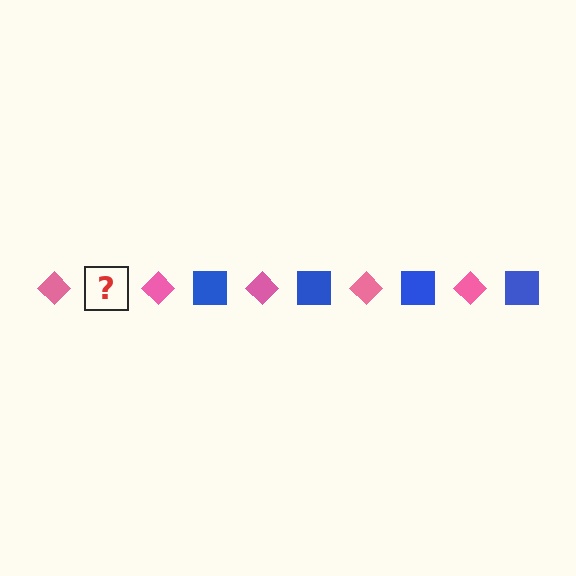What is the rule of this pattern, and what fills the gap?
The rule is that the pattern alternates between pink diamond and blue square. The gap should be filled with a blue square.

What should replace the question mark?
The question mark should be replaced with a blue square.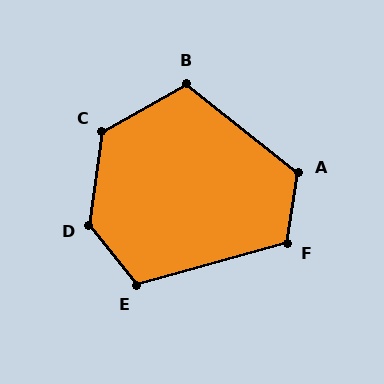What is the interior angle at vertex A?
Approximately 119 degrees (obtuse).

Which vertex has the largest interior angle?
D, at approximately 133 degrees.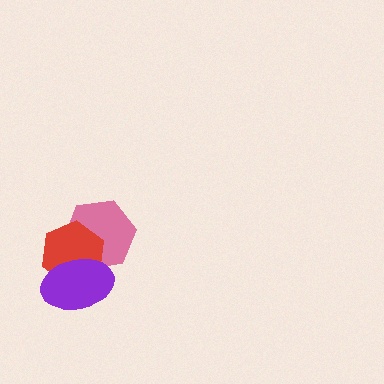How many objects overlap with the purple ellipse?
2 objects overlap with the purple ellipse.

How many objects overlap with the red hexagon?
2 objects overlap with the red hexagon.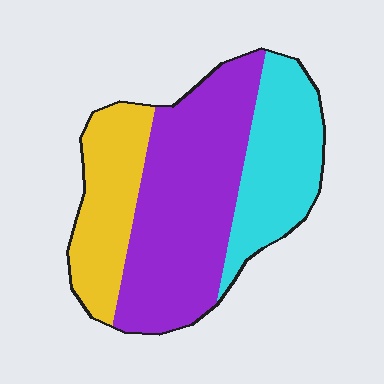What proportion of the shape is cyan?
Cyan covers 27% of the shape.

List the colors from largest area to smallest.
From largest to smallest: purple, cyan, yellow.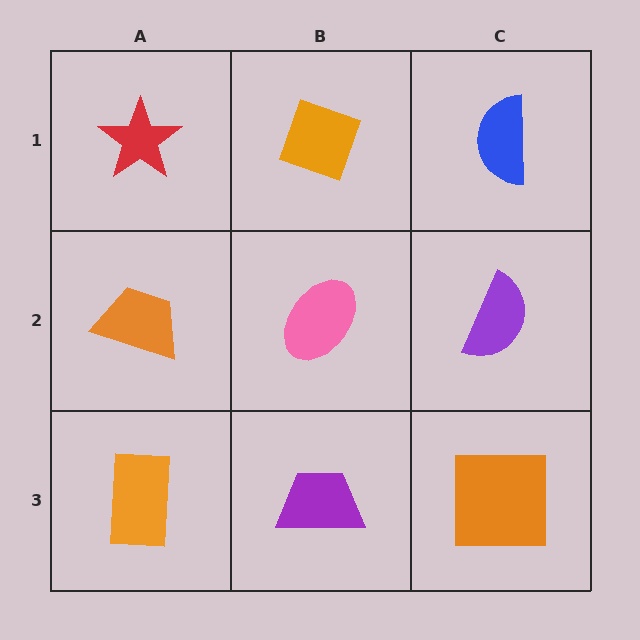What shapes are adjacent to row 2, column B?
An orange diamond (row 1, column B), a purple trapezoid (row 3, column B), an orange trapezoid (row 2, column A), a purple semicircle (row 2, column C).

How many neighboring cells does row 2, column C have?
3.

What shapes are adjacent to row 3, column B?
A pink ellipse (row 2, column B), an orange rectangle (row 3, column A), an orange square (row 3, column C).